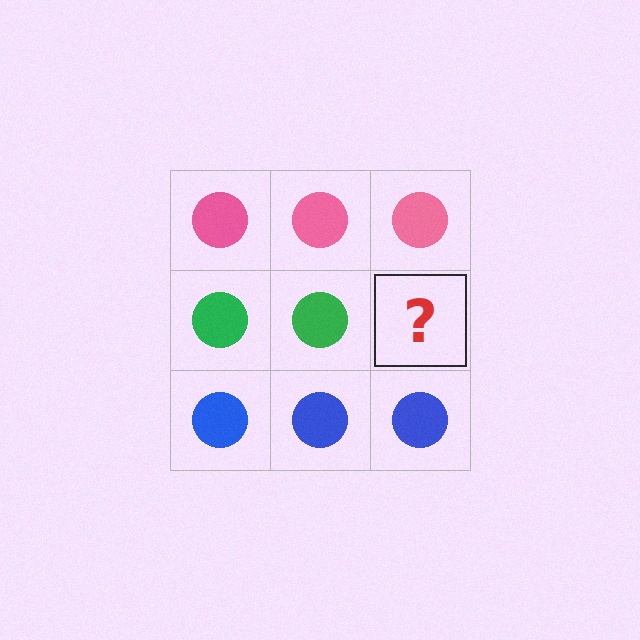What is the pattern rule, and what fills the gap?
The rule is that each row has a consistent color. The gap should be filled with a green circle.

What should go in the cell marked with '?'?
The missing cell should contain a green circle.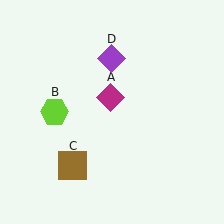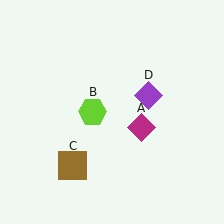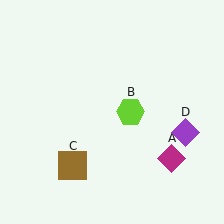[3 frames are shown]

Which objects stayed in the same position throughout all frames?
Brown square (object C) remained stationary.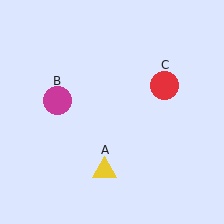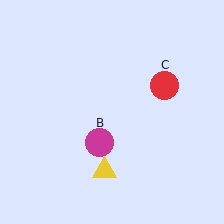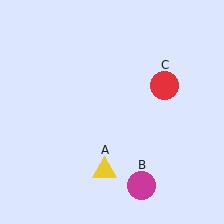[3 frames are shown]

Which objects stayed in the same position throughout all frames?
Yellow triangle (object A) and red circle (object C) remained stationary.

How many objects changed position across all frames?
1 object changed position: magenta circle (object B).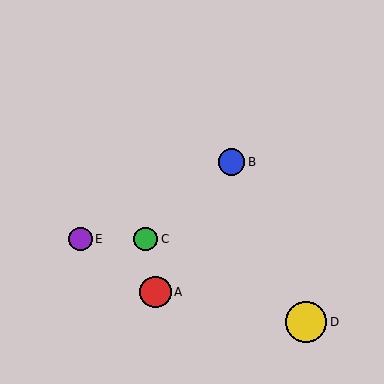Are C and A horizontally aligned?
No, C is at y≈239 and A is at y≈292.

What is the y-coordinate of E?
Object E is at y≈239.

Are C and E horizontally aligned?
Yes, both are at y≈239.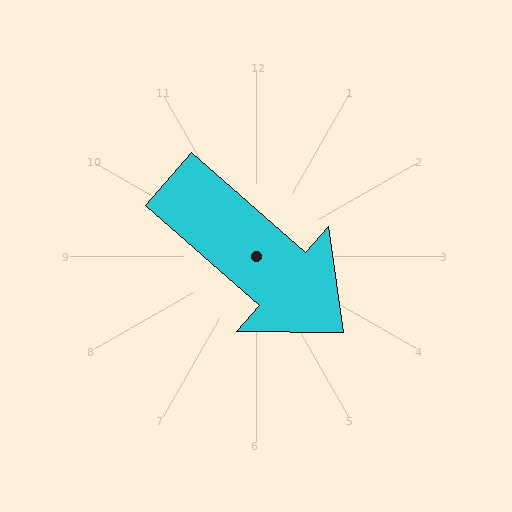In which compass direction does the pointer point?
Southeast.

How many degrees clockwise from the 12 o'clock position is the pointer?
Approximately 131 degrees.